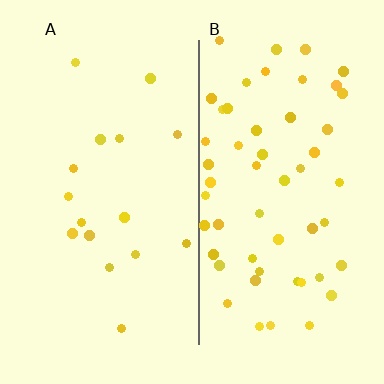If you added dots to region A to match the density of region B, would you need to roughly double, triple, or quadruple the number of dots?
Approximately triple.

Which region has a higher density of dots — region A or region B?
B (the right).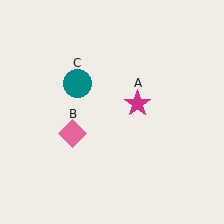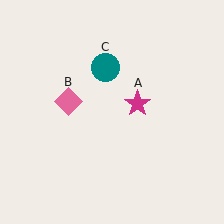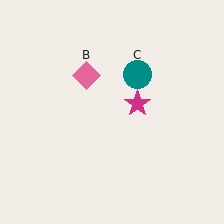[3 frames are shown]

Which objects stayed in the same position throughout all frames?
Magenta star (object A) remained stationary.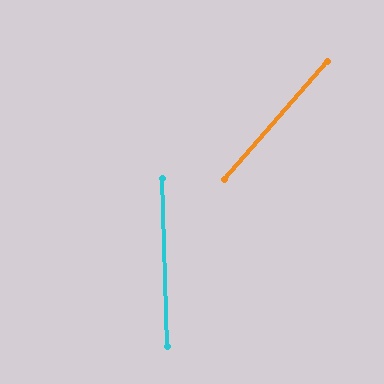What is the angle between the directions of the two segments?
Approximately 43 degrees.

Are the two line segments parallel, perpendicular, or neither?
Neither parallel nor perpendicular — they differ by about 43°.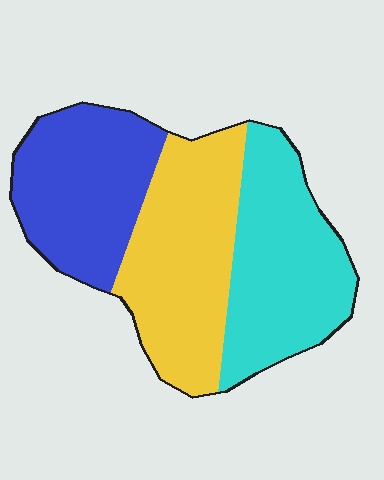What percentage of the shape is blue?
Blue covers around 30% of the shape.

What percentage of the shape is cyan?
Cyan takes up about one third (1/3) of the shape.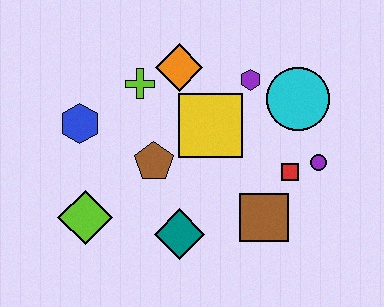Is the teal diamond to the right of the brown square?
No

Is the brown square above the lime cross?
No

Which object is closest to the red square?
The purple circle is closest to the red square.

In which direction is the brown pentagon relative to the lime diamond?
The brown pentagon is to the right of the lime diamond.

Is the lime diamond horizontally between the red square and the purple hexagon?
No